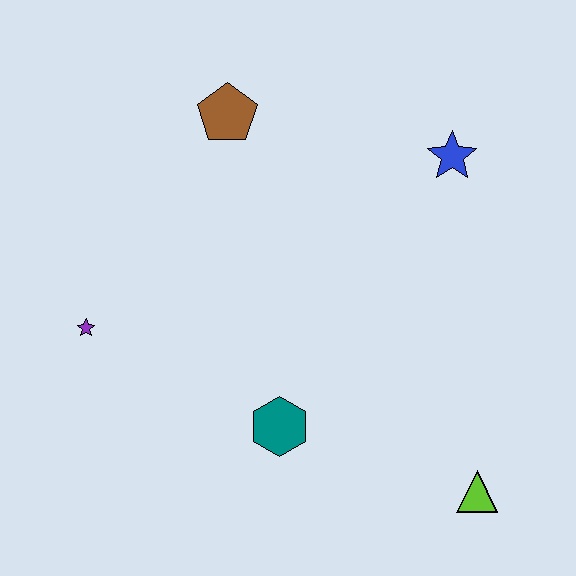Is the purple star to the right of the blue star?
No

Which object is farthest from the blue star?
The purple star is farthest from the blue star.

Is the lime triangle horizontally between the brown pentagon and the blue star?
No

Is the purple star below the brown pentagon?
Yes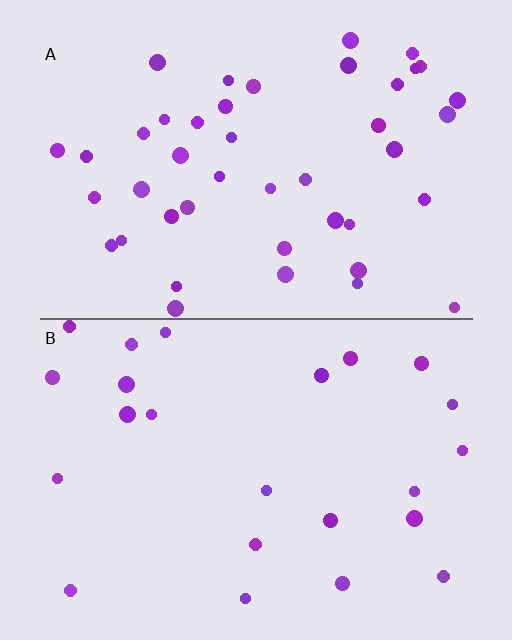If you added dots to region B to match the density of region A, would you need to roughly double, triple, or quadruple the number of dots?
Approximately double.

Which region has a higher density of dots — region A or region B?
A (the top).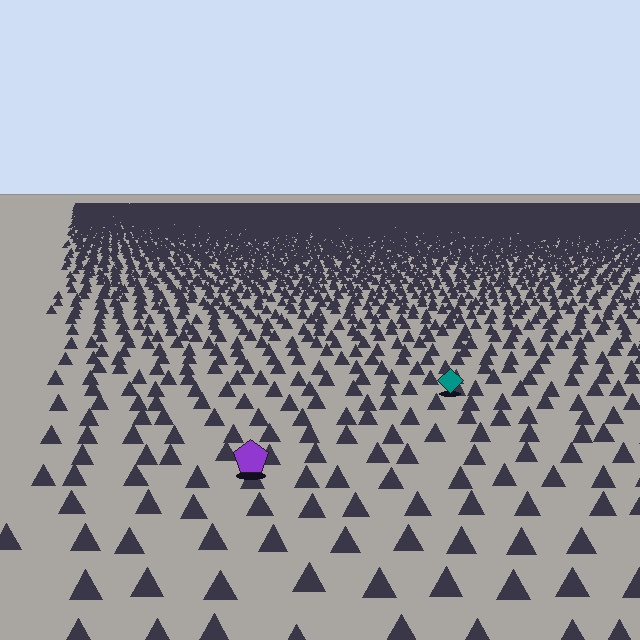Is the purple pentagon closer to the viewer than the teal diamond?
Yes. The purple pentagon is closer — you can tell from the texture gradient: the ground texture is coarser near it.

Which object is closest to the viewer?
The purple pentagon is closest. The texture marks near it are larger and more spread out.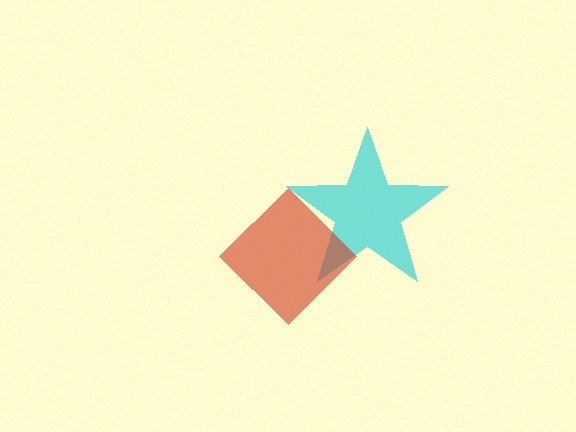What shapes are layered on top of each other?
The layered shapes are: a cyan star, a red diamond.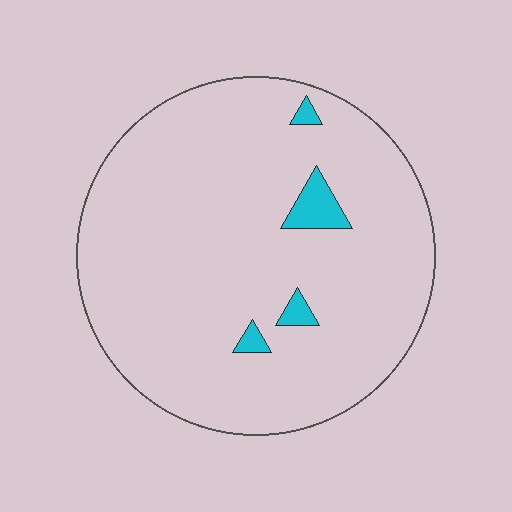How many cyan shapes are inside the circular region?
4.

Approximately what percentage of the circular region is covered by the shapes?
Approximately 5%.